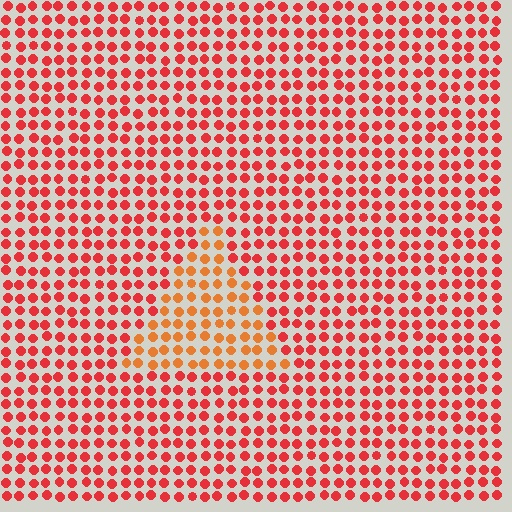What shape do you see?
I see a triangle.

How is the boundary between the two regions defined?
The boundary is defined purely by a slight shift in hue (about 29 degrees). Spacing, size, and orientation are identical on both sides.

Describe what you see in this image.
The image is filled with small red elements in a uniform arrangement. A triangle-shaped region is visible where the elements are tinted to a slightly different hue, forming a subtle color boundary.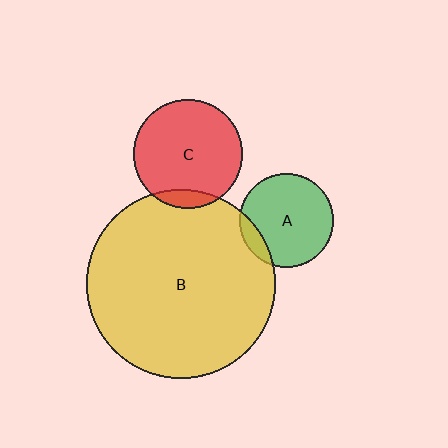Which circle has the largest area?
Circle B (yellow).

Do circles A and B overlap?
Yes.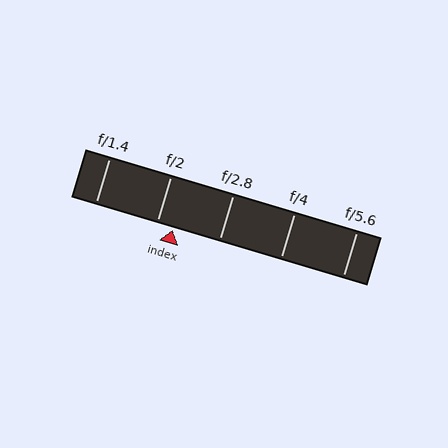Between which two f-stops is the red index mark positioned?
The index mark is between f/2 and f/2.8.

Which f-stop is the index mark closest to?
The index mark is closest to f/2.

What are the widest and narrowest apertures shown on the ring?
The widest aperture shown is f/1.4 and the narrowest is f/5.6.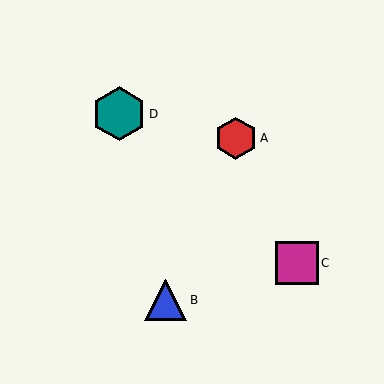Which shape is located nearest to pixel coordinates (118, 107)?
The teal hexagon (labeled D) at (119, 114) is nearest to that location.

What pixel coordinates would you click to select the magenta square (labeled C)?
Click at (297, 263) to select the magenta square C.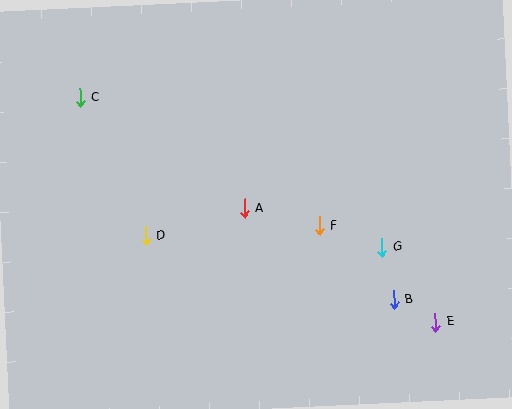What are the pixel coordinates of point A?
Point A is at (244, 208).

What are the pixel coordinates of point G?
Point G is at (382, 248).